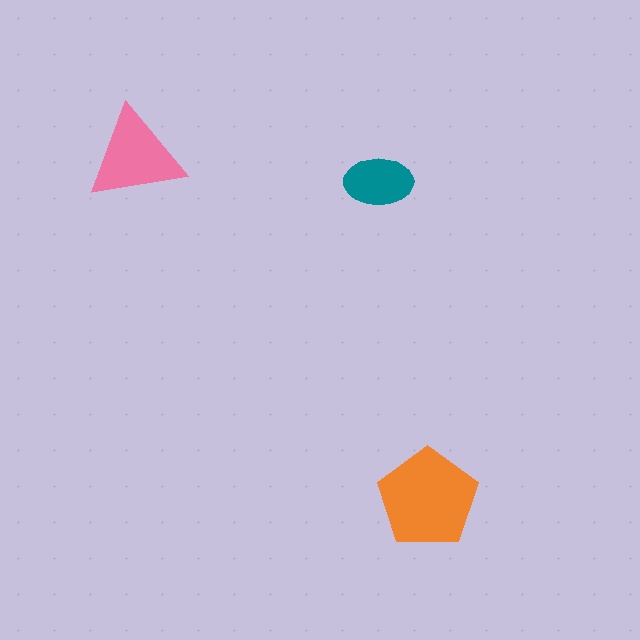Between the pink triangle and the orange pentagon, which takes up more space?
The orange pentagon.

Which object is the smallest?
The teal ellipse.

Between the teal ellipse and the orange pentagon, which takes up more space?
The orange pentagon.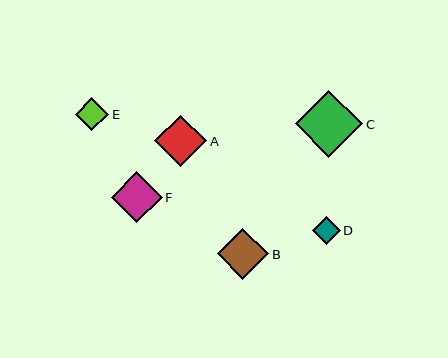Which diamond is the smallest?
Diamond D is the smallest with a size of approximately 28 pixels.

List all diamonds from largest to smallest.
From largest to smallest: C, A, B, F, E, D.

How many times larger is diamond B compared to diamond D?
Diamond B is approximately 1.9 times the size of diamond D.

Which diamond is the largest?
Diamond C is the largest with a size of approximately 67 pixels.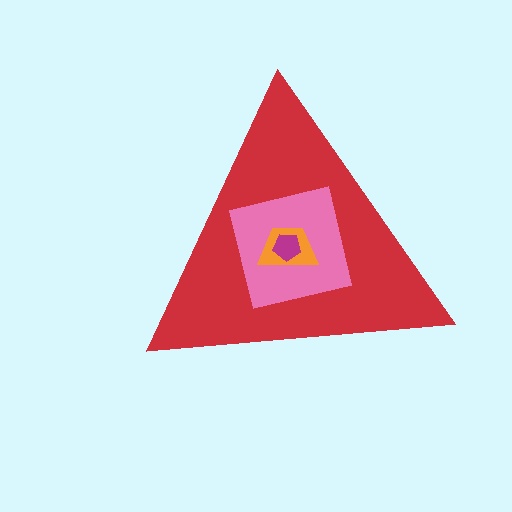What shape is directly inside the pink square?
The orange trapezoid.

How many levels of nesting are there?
4.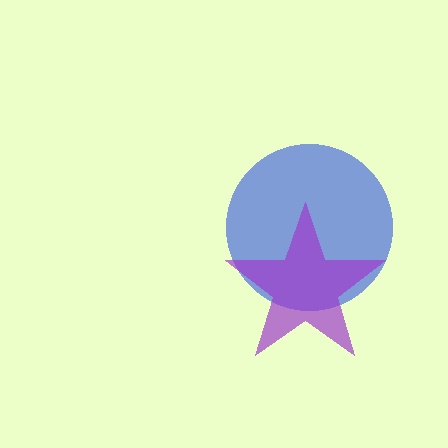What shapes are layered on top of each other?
The layered shapes are: a blue circle, a purple star.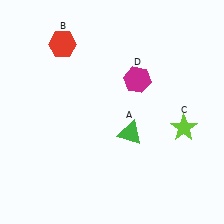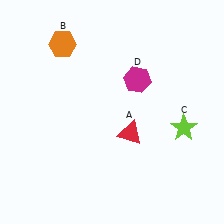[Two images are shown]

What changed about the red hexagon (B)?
In Image 1, B is red. In Image 2, it changed to orange.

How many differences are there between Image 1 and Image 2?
There are 2 differences between the two images.